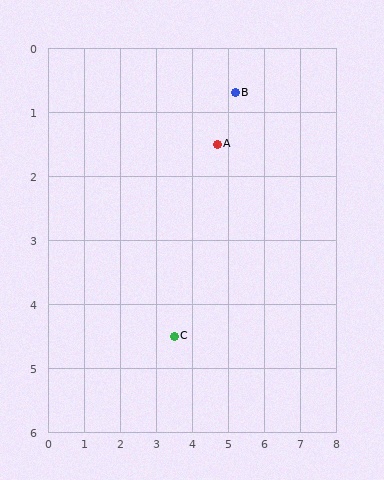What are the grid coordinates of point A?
Point A is at approximately (4.7, 1.5).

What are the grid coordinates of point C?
Point C is at approximately (3.5, 4.5).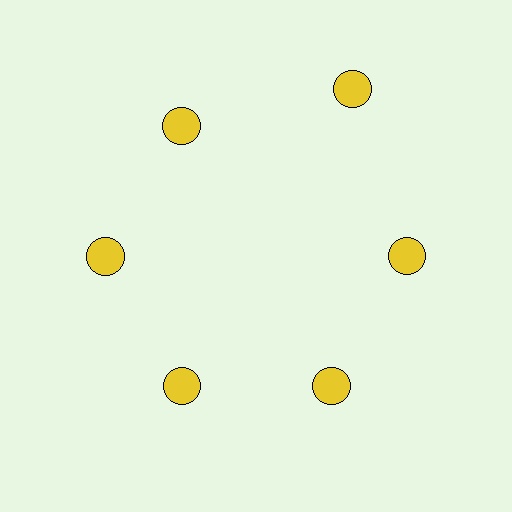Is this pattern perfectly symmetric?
No. The 6 yellow circles are arranged in a ring, but one element near the 1 o'clock position is pushed outward from the center, breaking the 6-fold rotational symmetry.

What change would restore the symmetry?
The symmetry would be restored by moving it inward, back onto the ring so that all 6 circles sit at equal angles and equal distance from the center.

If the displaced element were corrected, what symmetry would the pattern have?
It would have 6-fold rotational symmetry — the pattern would map onto itself every 60 degrees.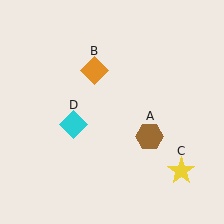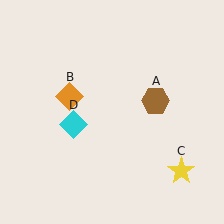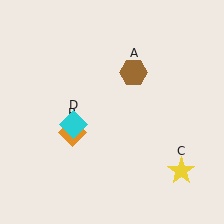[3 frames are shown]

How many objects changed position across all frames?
2 objects changed position: brown hexagon (object A), orange diamond (object B).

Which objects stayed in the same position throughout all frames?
Yellow star (object C) and cyan diamond (object D) remained stationary.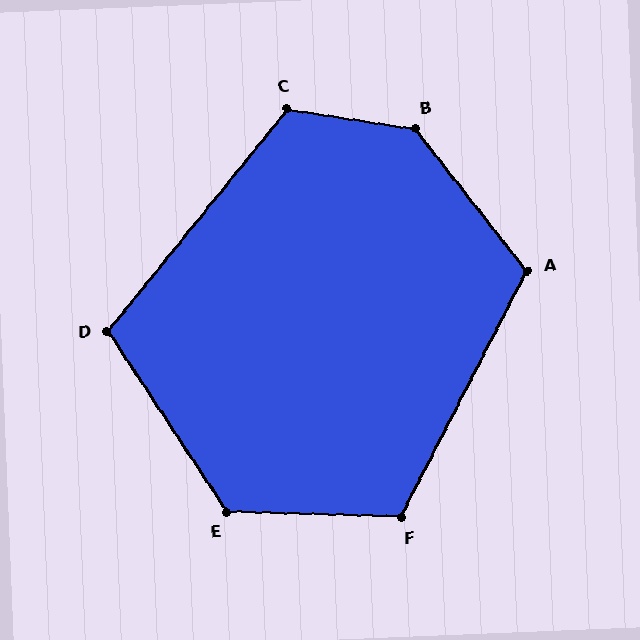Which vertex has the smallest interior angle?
D, at approximately 107 degrees.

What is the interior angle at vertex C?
Approximately 120 degrees (obtuse).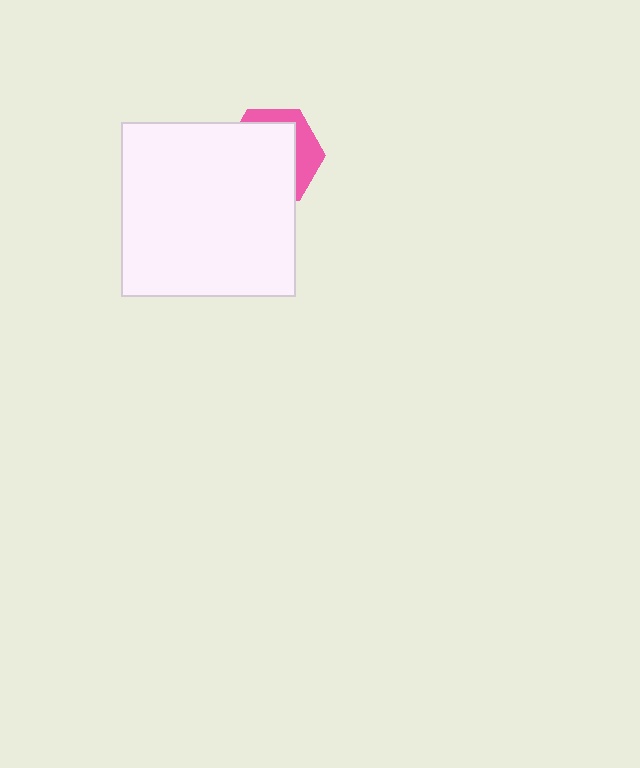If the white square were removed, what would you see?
You would see the complete pink hexagon.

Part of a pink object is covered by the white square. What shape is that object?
It is a hexagon.